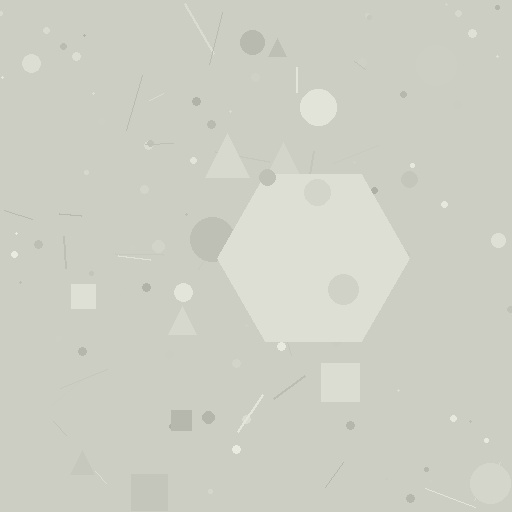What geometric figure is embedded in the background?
A hexagon is embedded in the background.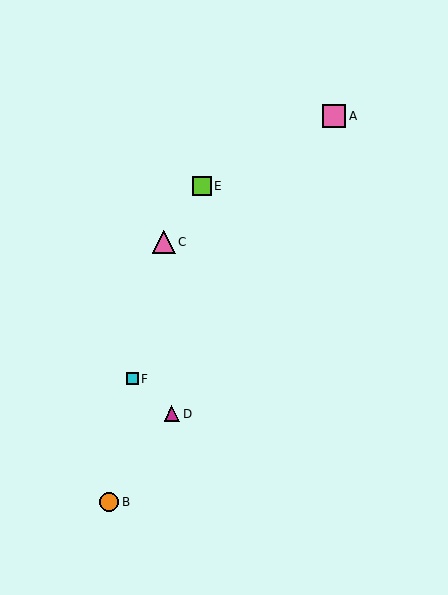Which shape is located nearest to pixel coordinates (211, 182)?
The lime square (labeled E) at (202, 186) is nearest to that location.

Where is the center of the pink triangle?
The center of the pink triangle is at (164, 242).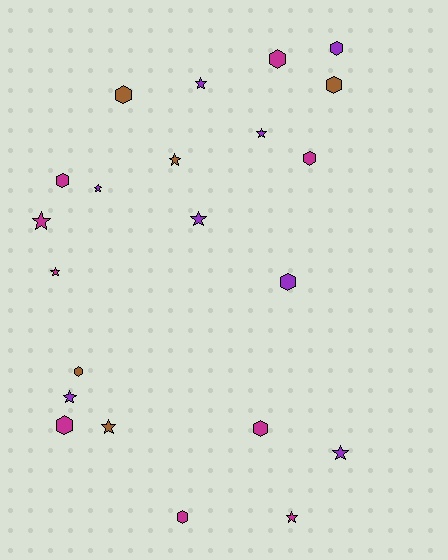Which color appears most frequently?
Magenta, with 9 objects.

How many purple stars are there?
There are 6 purple stars.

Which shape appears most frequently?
Star, with 11 objects.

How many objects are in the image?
There are 22 objects.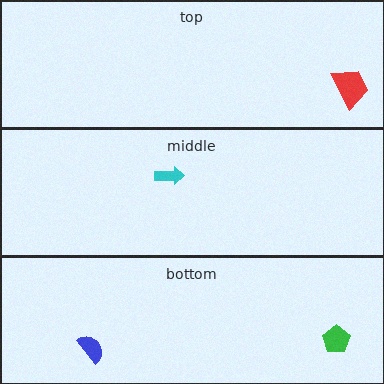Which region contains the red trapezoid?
The top region.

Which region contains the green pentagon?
The bottom region.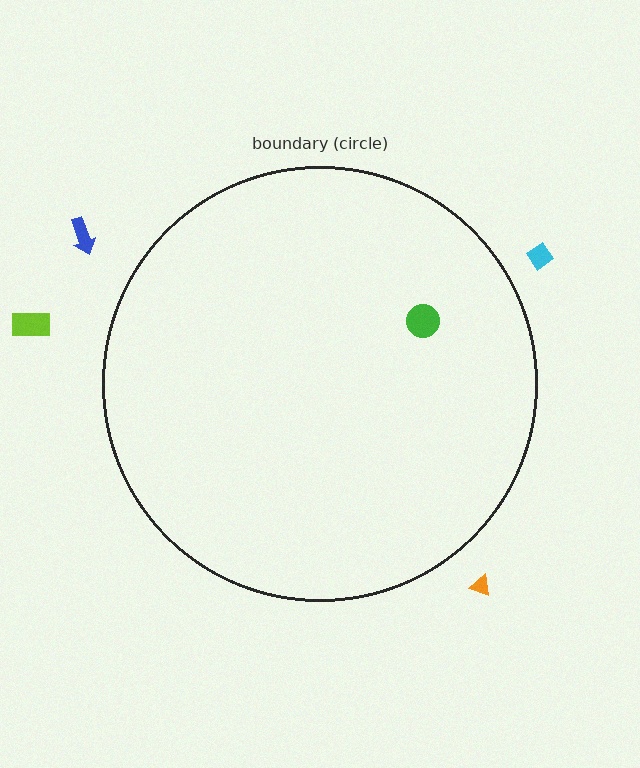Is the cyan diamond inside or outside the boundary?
Outside.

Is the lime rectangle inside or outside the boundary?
Outside.